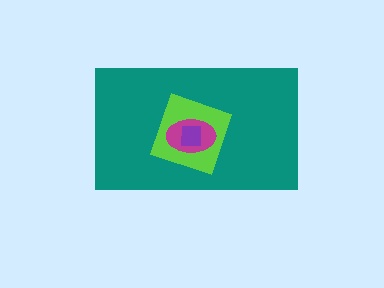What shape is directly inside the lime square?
The magenta ellipse.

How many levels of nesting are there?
4.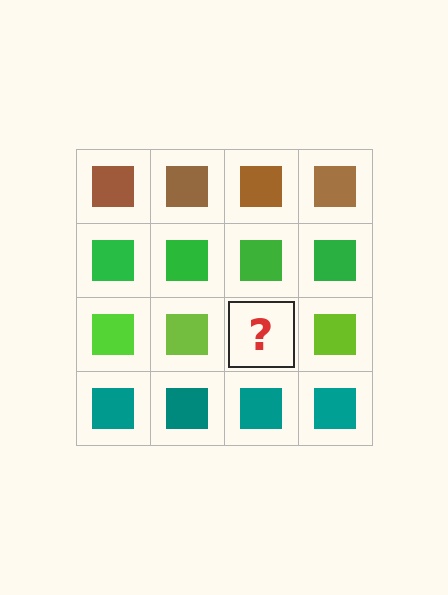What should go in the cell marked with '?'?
The missing cell should contain a lime square.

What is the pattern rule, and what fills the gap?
The rule is that each row has a consistent color. The gap should be filled with a lime square.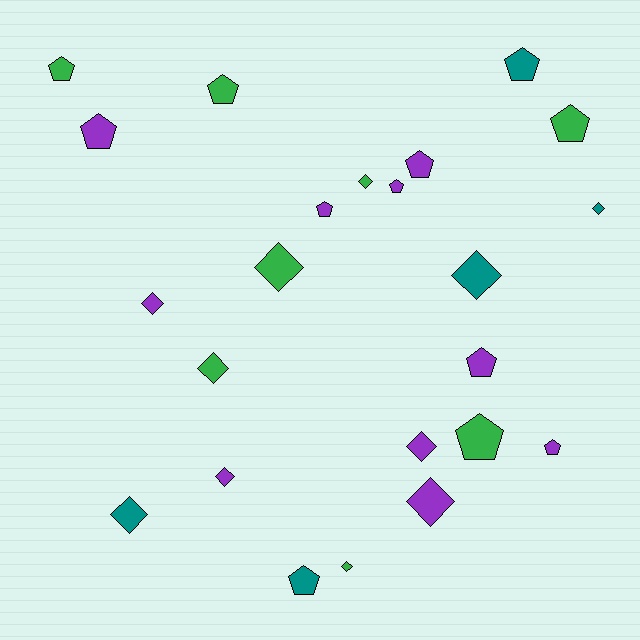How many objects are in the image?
There are 23 objects.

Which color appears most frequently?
Purple, with 10 objects.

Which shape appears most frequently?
Pentagon, with 12 objects.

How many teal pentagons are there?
There are 2 teal pentagons.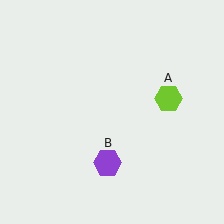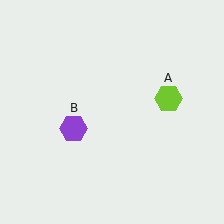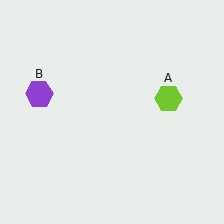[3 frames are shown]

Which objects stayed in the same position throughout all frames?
Lime hexagon (object A) remained stationary.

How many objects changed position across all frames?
1 object changed position: purple hexagon (object B).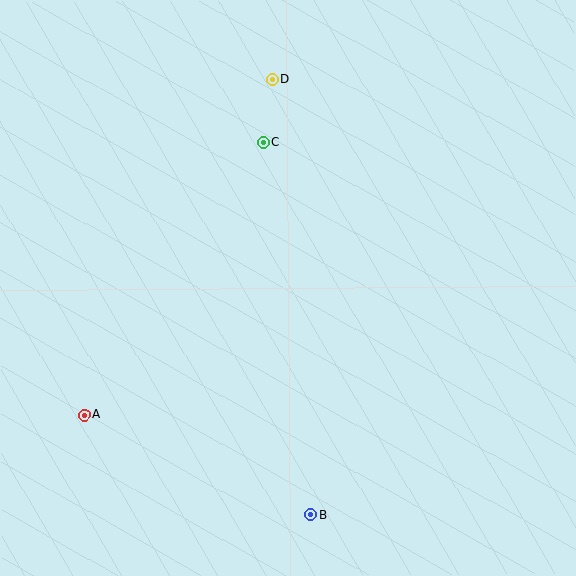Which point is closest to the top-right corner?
Point D is closest to the top-right corner.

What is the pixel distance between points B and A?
The distance between B and A is 247 pixels.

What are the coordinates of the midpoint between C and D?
The midpoint between C and D is at (268, 111).